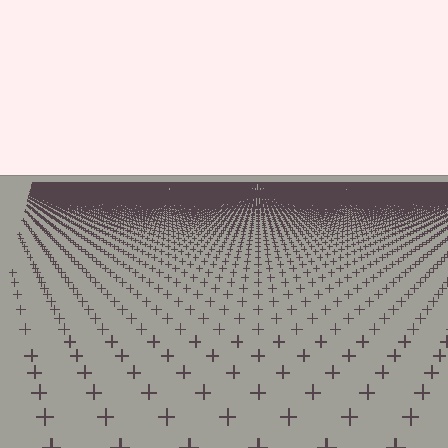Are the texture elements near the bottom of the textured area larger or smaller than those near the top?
Larger. Near the bottom, elements are closer to the viewer and appear at a bigger on-screen size.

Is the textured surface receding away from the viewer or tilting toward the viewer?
The surface is receding away from the viewer. Texture elements get smaller and denser toward the top.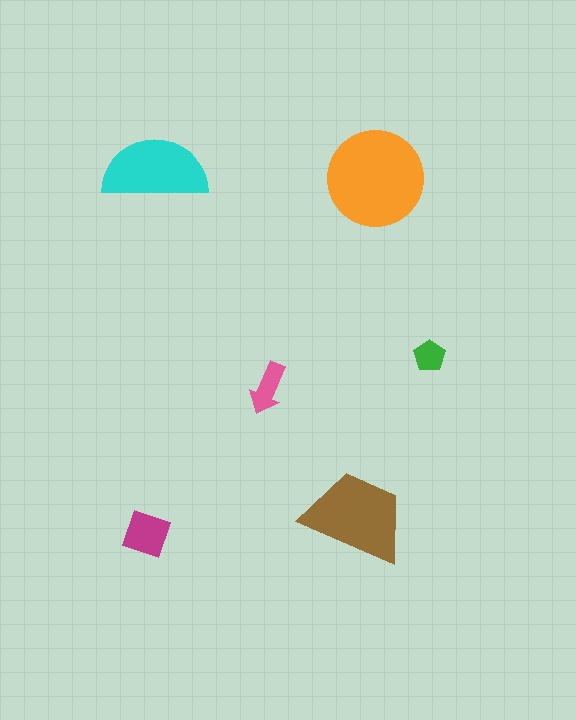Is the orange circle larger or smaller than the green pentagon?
Larger.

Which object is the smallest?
The green pentagon.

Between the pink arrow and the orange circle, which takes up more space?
The orange circle.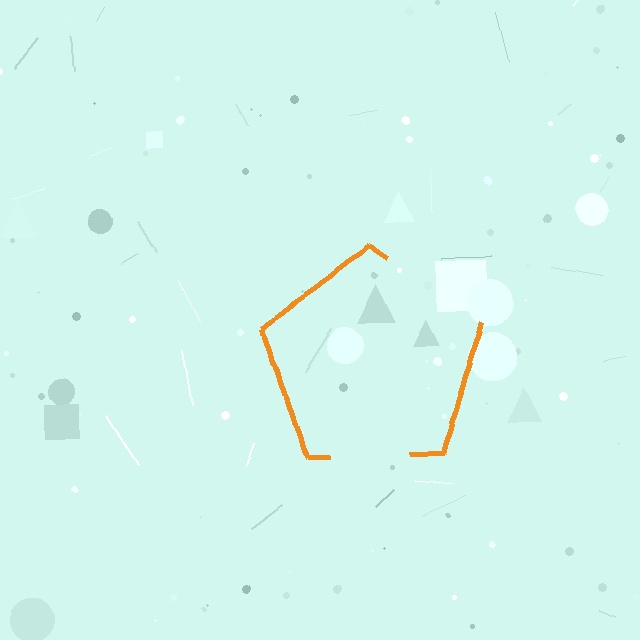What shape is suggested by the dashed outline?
The dashed outline suggests a pentagon.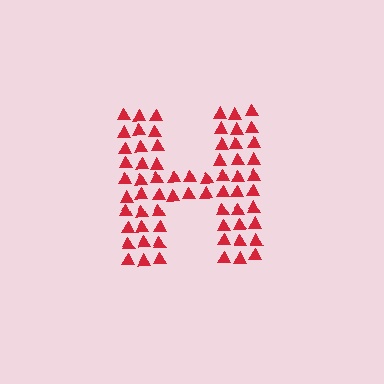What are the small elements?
The small elements are triangles.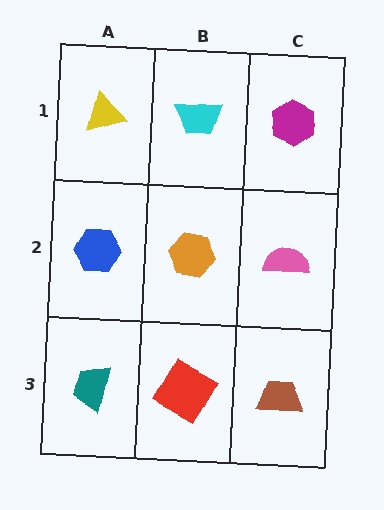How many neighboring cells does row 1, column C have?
2.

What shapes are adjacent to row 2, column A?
A yellow triangle (row 1, column A), a teal trapezoid (row 3, column A), an orange hexagon (row 2, column B).